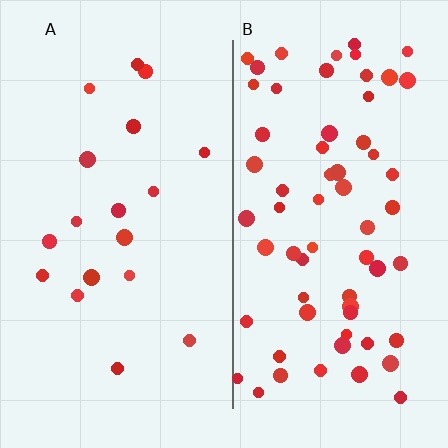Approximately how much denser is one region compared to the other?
Approximately 3.5× — region B over region A.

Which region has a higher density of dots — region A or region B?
B (the right).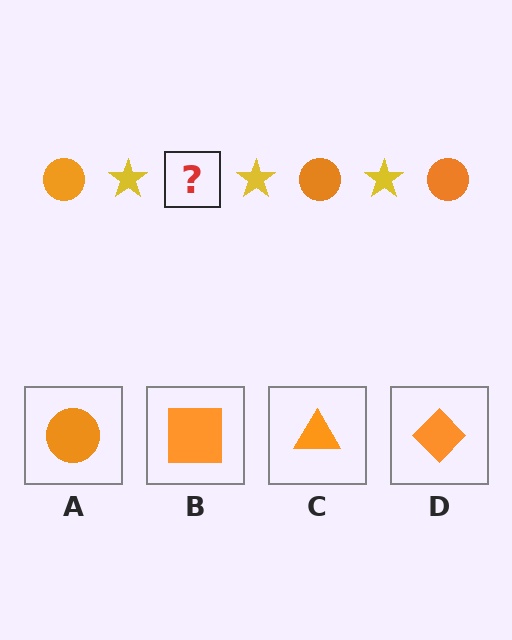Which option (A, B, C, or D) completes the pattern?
A.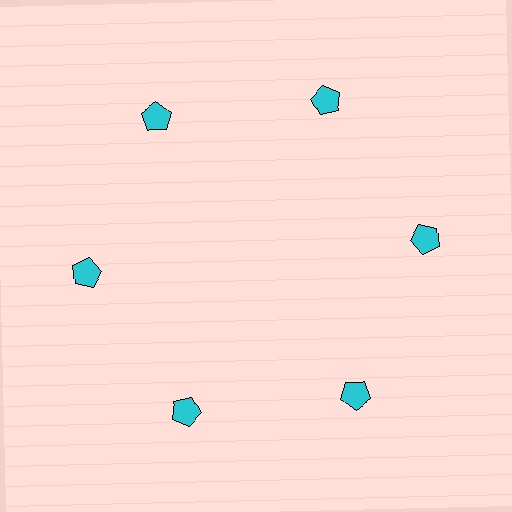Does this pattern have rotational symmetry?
Yes, this pattern has 6-fold rotational symmetry. It looks the same after rotating 60 degrees around the center.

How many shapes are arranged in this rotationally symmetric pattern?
There are 6 shapes, arranged in 6 groups of 1.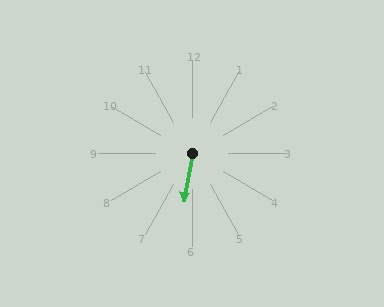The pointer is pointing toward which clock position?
Roughly 6 o'clock.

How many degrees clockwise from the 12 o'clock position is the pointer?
Approximately 191 degrees.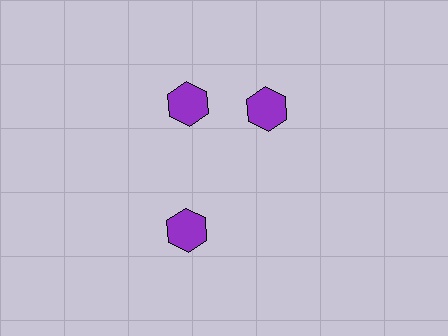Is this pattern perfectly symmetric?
No. The 3 purple hexagons are arranged in a ring, but one element near the 3 o'clock position is rotated out of alignment along the ring, breaking the 3-fold rotational symmetry.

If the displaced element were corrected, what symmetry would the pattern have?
It would have 3-fold rotational symmetry — the pattern would map onto itself every 120 degrees.